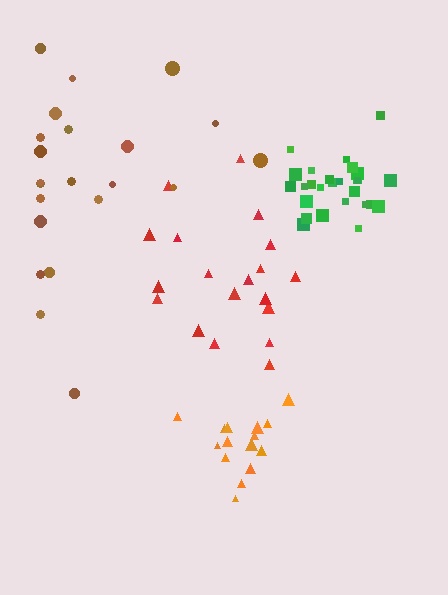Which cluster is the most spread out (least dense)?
Brown.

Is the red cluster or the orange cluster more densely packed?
Orange.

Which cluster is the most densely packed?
Green.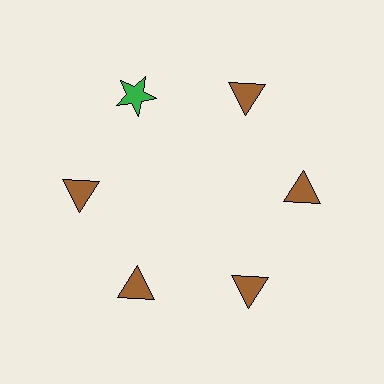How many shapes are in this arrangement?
There are 6 shapes arranged in a ring pattern.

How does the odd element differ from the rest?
It differs in both color (green instead of brown) and shape (star instead of triangle).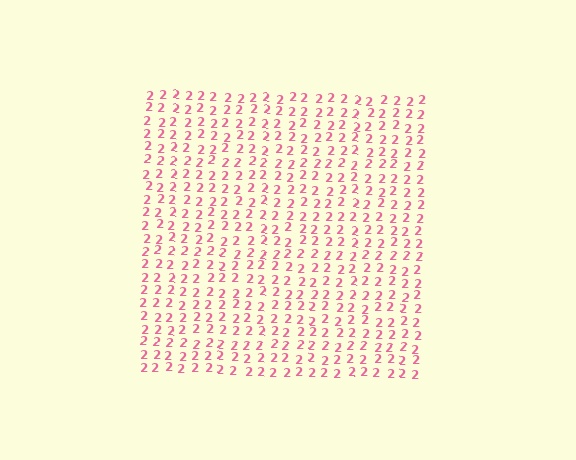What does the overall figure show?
The overall figure shows a square.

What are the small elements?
The small elements are digit 2's.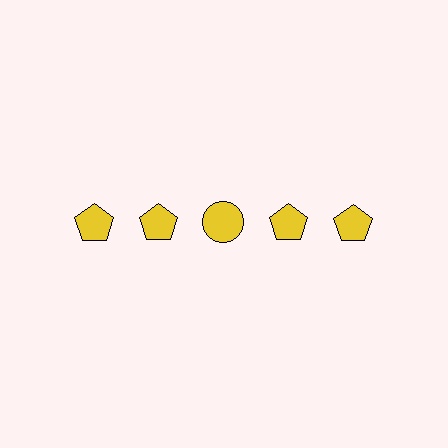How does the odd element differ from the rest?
It has a different shape: circle instead of pentagon.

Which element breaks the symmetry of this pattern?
The yellow circle in the top row, center column breaks the symmetry. All other shapes are yellow pentagons.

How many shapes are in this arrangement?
There are 5 shapes arranged in a grid pattern.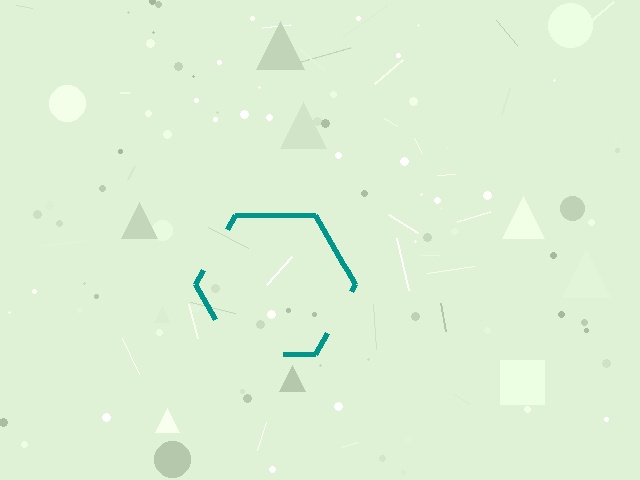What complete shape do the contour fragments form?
The contour fragments form a hexagon.